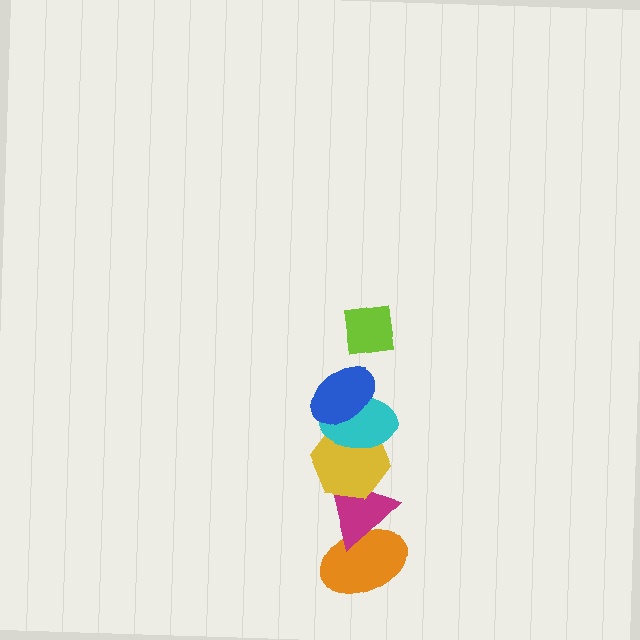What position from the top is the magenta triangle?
The magenta triangle is 5th from the top.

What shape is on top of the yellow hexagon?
The cyan ellipse is on top of the yellow hexagon.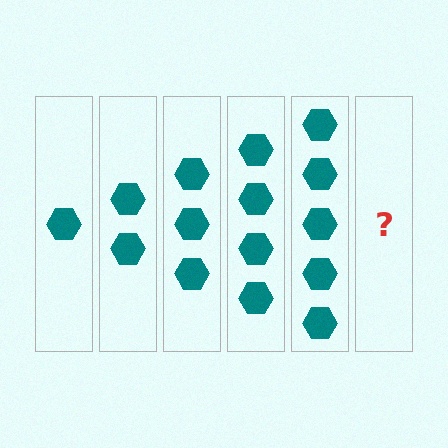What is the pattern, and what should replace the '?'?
The pattern is that each step adds one more hexagon. The '?' should be 6 hexagons.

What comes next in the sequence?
The next element should be 6 hexagons.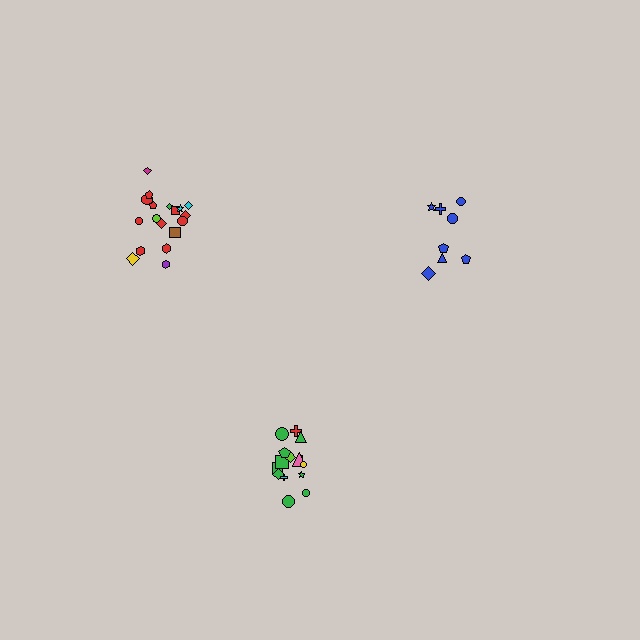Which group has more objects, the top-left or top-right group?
The top-left group.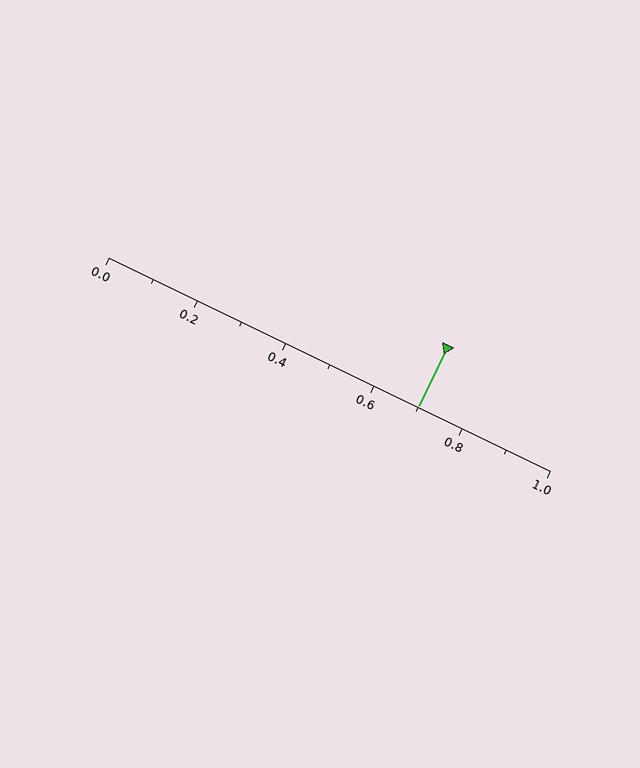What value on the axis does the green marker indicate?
The marker indicates approximately 0.7.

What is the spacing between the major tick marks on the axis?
The major ticks are spaced 0.2 apart.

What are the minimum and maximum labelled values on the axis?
The axis runs from 0.0 to 1.0.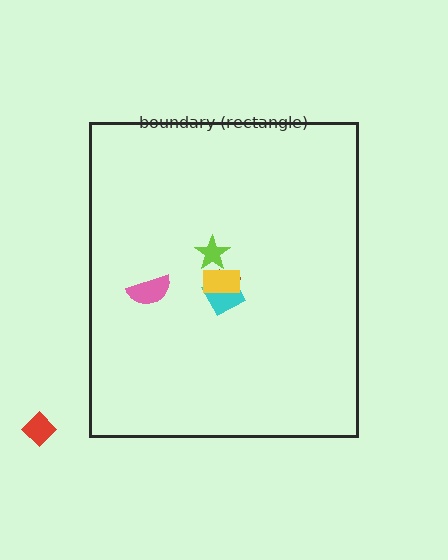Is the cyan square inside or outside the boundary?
Inside.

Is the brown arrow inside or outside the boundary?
Inside.